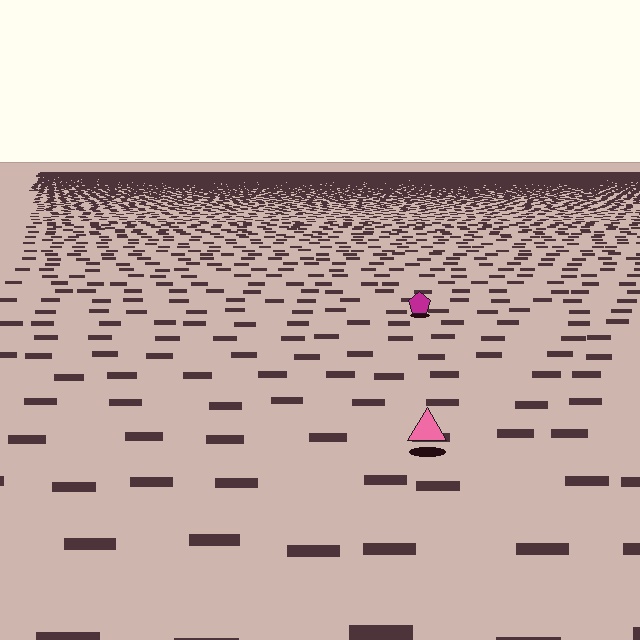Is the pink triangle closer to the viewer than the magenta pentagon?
Yes. The pink triangle is closer — you can tell from the texture gradient: the ground texture is coarser near it.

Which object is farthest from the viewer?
The magenta pentagon is farthest from the viewer. It appears smaller and the ground texture around it is denser.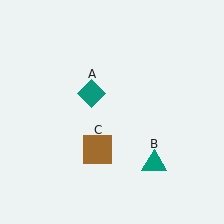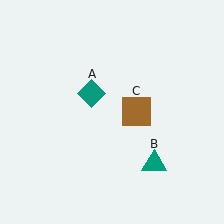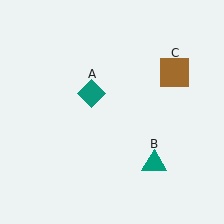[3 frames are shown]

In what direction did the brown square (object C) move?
The brown square (object C) moved up and to the right.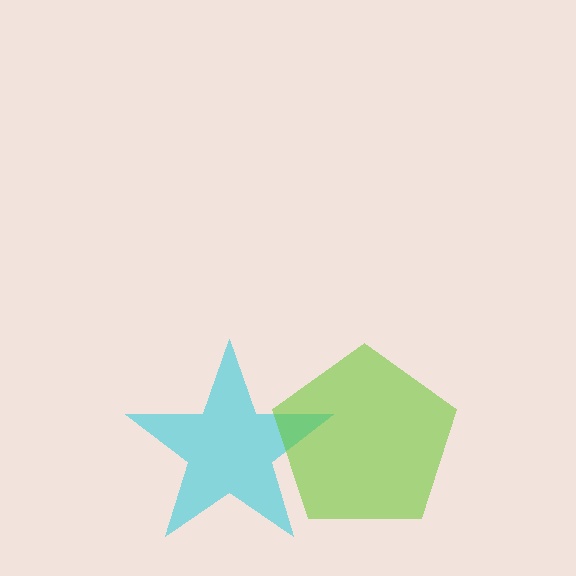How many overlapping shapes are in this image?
There are 2 overlapping shapes in the image.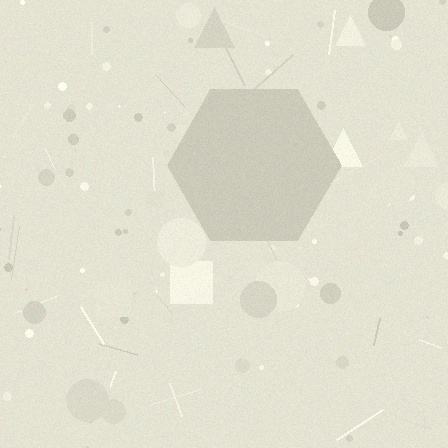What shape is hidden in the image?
A hexagon is hidden in the image.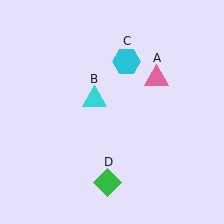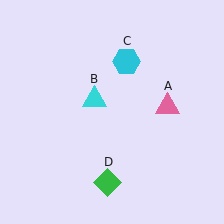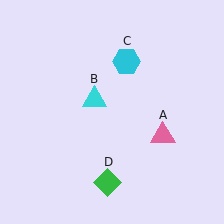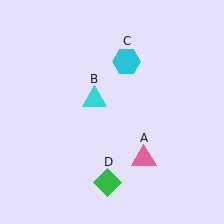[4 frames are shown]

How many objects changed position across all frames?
1 object changed position: pink triangle (object A).